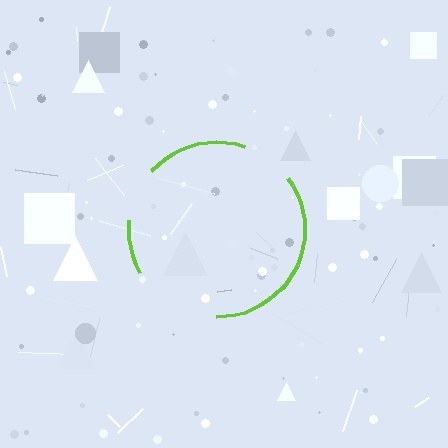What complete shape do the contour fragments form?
The contour fragments form a circle.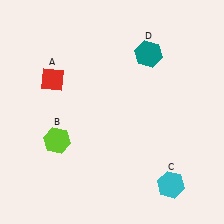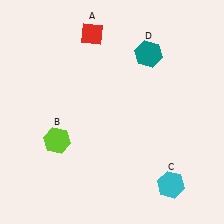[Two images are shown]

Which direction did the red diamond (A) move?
The red diamond (A) moved up.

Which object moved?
The red diamond (A) moved up.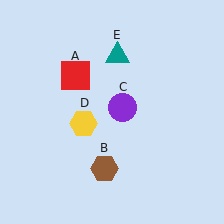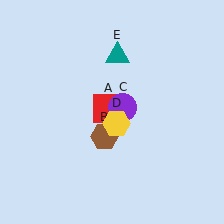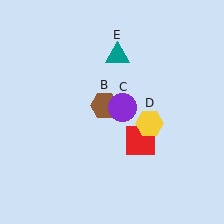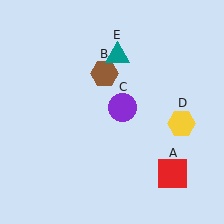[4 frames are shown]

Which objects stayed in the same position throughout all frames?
Purple circle (object C) and teal triangle (object E) remained stationary.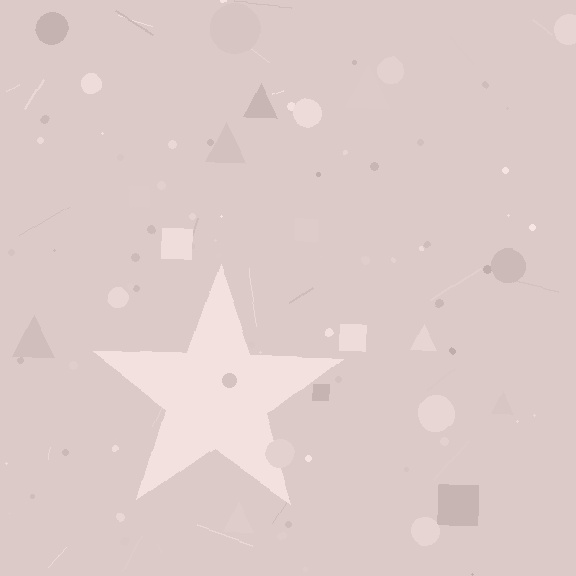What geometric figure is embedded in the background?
A star is embedded in the background.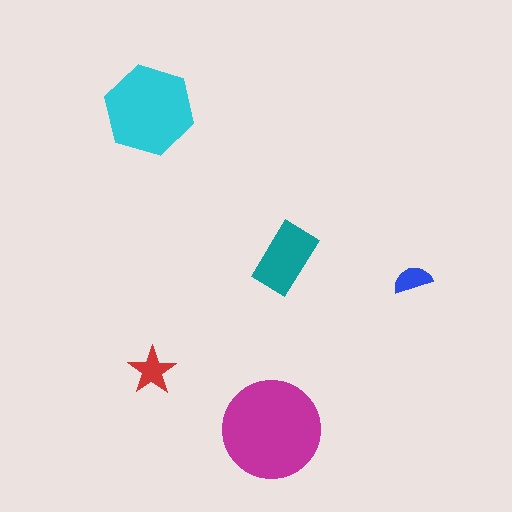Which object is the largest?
The magenta circle.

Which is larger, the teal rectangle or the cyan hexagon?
The cyan hexagon.